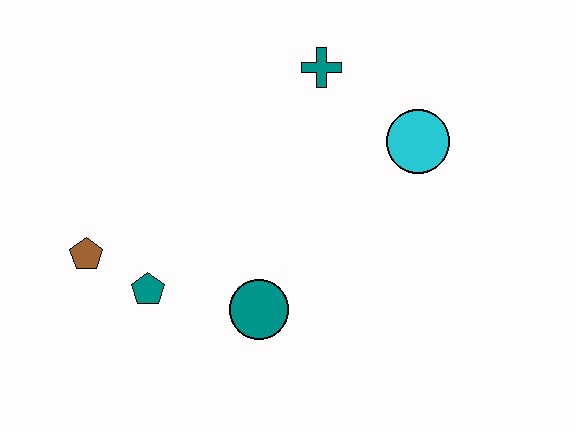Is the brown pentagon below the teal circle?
No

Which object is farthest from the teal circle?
The teal cross is farthest from the teal circle.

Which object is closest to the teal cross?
The cyan circle is closest to the teal cross.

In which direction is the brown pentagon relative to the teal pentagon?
The brown pentagon is to the left of the teal pentagon.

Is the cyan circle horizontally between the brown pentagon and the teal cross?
No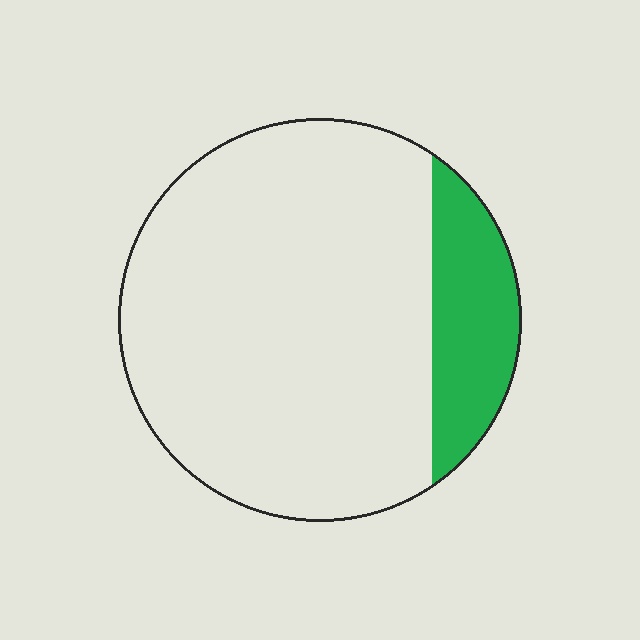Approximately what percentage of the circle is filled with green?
Approximately 15%.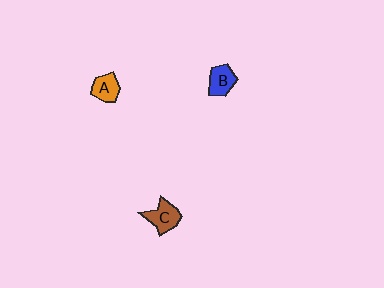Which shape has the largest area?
Shape C (brown).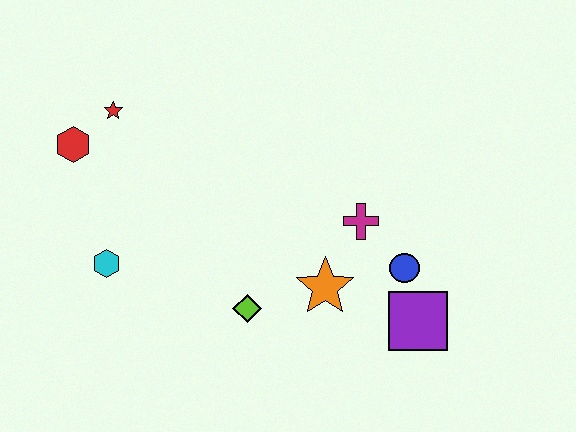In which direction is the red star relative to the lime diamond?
The red star is above the lime diamond.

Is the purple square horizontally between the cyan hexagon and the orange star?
No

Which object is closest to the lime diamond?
The orange star is closest to the lime diamond.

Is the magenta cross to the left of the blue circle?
Yes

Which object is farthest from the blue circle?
The red hexagon is farthest from the blue circle.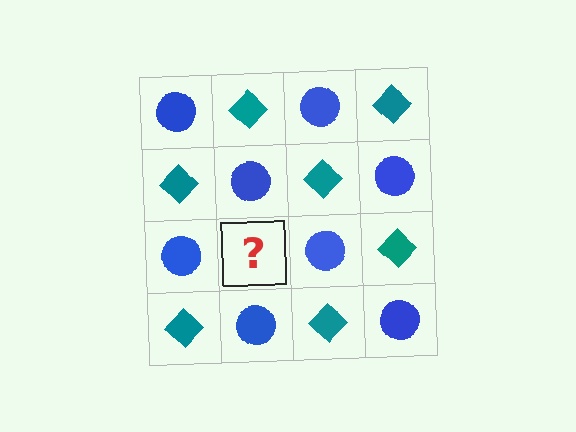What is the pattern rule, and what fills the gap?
The rule is that it alternates blue circle and teal diamond in a checkerboard pattern. The gap should be filled with a teal diamond.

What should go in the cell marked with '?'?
The missing cell should contain a teal diamond.